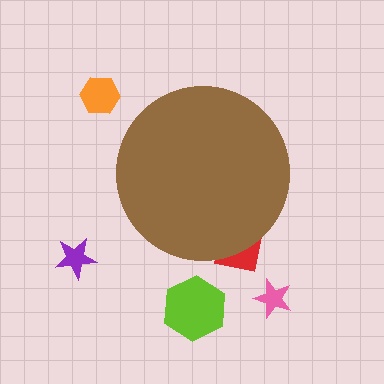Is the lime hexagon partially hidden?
No, the lime hexagon is fully visible.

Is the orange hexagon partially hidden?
No, the orange hexagon is fully visible.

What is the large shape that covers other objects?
A brown circle.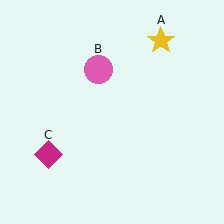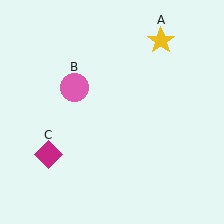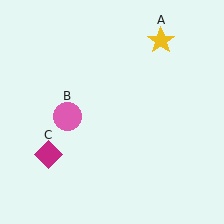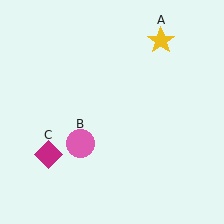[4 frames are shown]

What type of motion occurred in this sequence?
The pink circle (object B) rotated counterclockwise around the center of the scene.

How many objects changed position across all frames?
1 object changed position: pink circle (object B).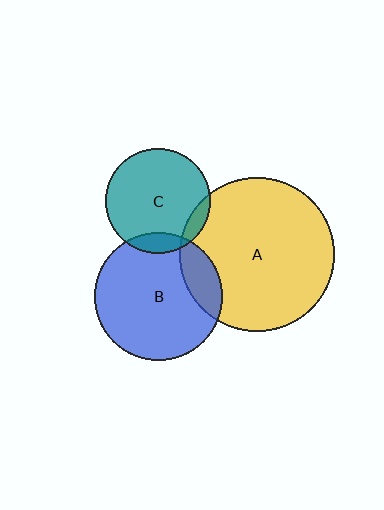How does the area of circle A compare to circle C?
Approximately 2.2 times.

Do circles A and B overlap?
Yes.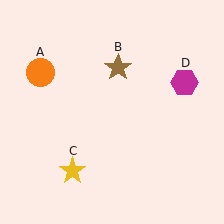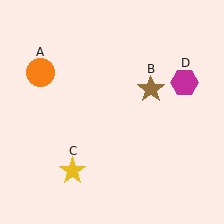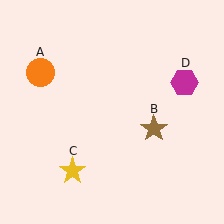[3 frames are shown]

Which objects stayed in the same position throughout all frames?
Orange circle (object A) and yellow star (object C) and magenta hexagon (object D) remained stationary.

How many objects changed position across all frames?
1 object changed position: brown star (object B).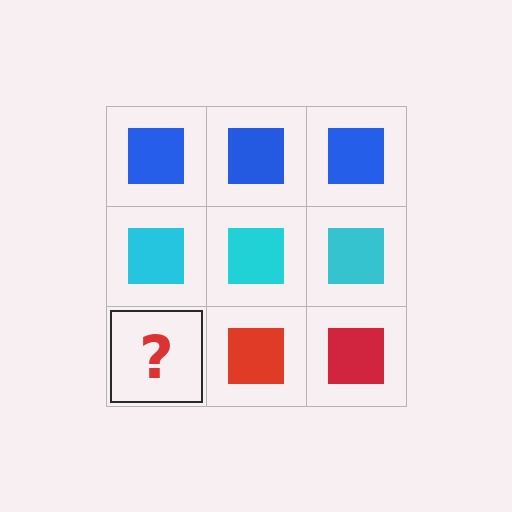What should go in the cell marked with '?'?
The missing cell should contain a red square.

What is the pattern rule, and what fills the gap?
The rule is that each row has a consistent color. The gap should be filled with a red square.